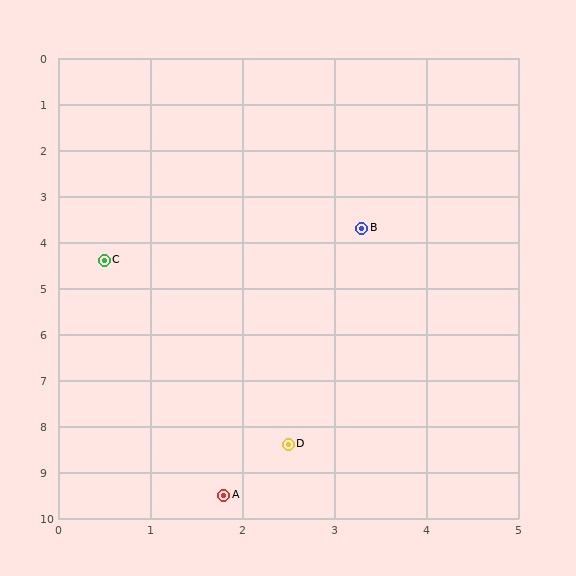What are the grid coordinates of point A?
Point A is at approximately (1.8, 9.5).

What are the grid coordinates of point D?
Point D is at approximately (2.5, 8.4).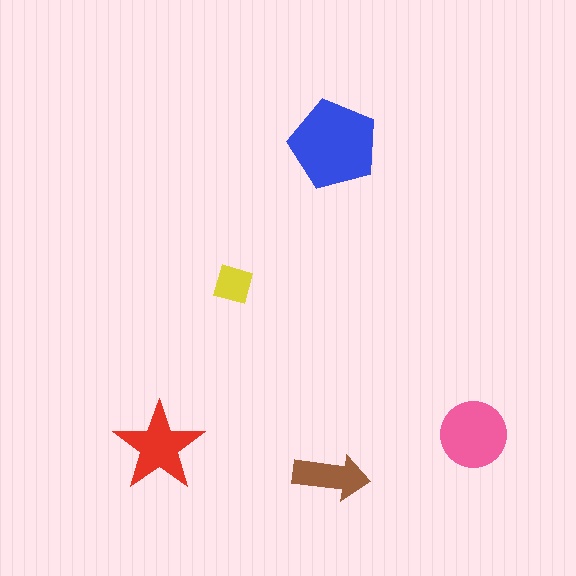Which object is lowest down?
The brown arrow is bottommost.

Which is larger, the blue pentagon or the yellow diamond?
The blue pentagon.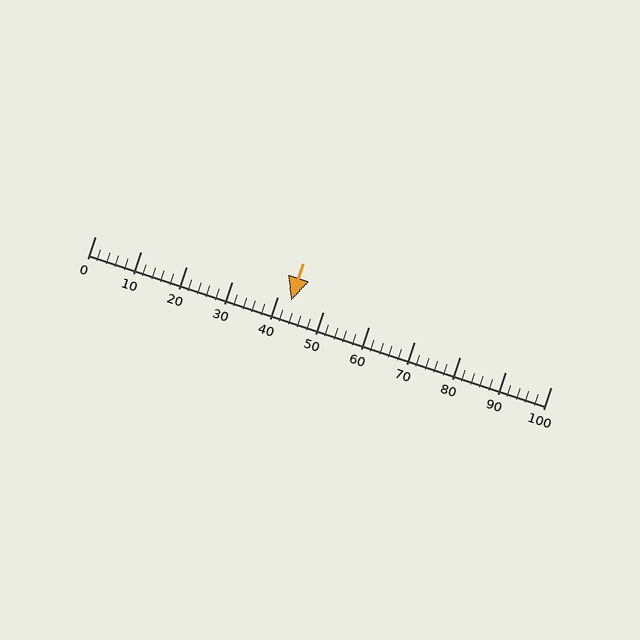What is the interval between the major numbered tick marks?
The major tick marks are spaced 10 units apart.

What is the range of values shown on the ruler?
The ruler shows values from 0 to 100.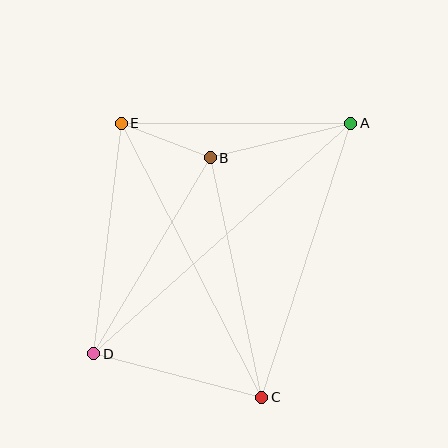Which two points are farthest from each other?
Points A and D are farthest from each other.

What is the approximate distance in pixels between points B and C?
The distance between B and C is approximately 245 pixels.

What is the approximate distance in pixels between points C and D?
The distance between C and D is approximately 173 pixels.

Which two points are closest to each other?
Points B and E are closest to each other.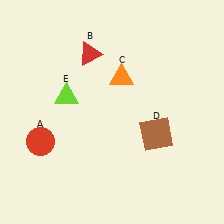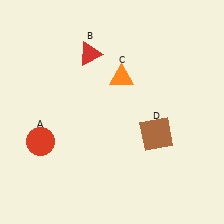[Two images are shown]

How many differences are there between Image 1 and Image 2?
There is 1 difference between the two images.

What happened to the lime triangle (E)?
The lime triangle (E) was removed in Image 2. It was in the top-left area of Image 1.